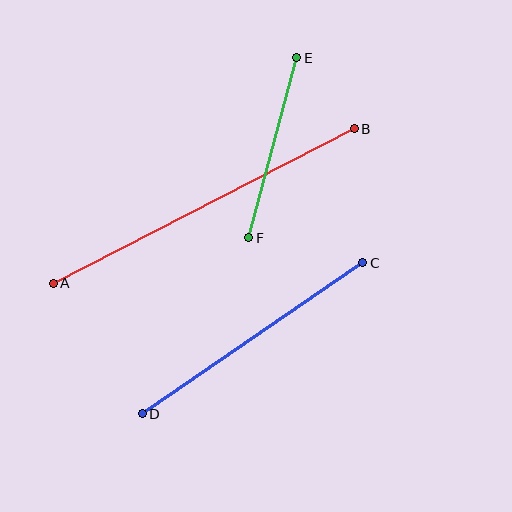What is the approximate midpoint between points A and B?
The midpoint is at approximately (204, 206) pixels.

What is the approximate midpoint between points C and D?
The midpoint is at approximately (253, 338) pixels.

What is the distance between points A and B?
The distance is approximately 338 pixels.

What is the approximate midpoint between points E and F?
The midpoint is at approximately (273, 148) pixels.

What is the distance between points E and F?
The distance is approximately 187 pixels.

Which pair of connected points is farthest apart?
Points A and B are farthest apart.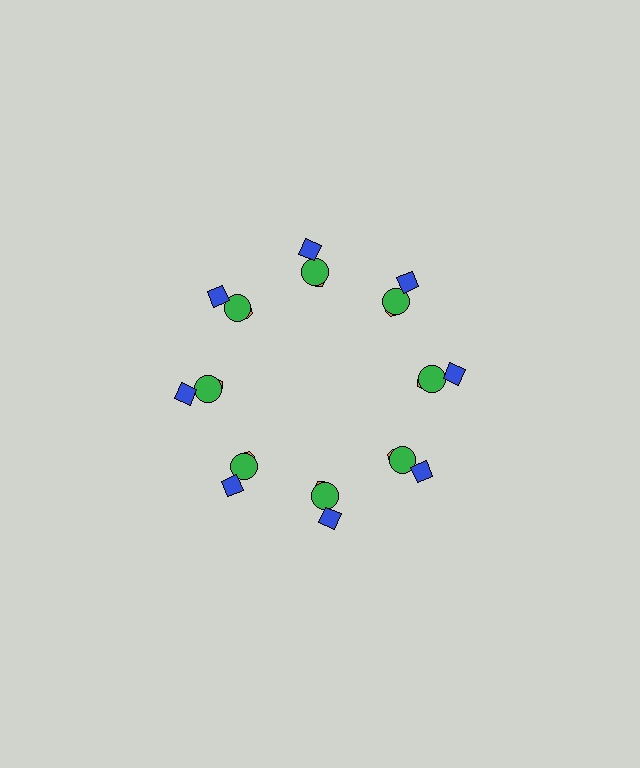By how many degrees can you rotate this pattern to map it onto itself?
The pattern maps onto itself every 45 degrees of rotation.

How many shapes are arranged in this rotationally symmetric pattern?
There are 24 shapes, arranged in 8 groups of 3.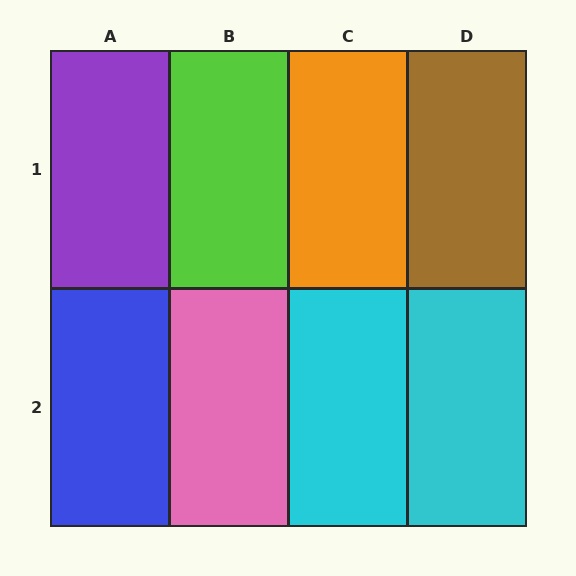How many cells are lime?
1 cell is lime.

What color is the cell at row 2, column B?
Pink.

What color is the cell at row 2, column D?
Cyan.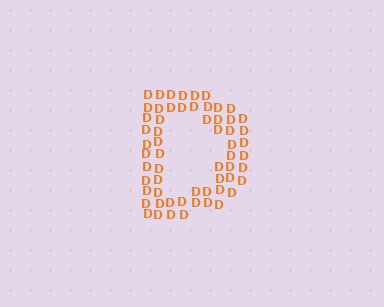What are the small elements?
The small elements are letter D's.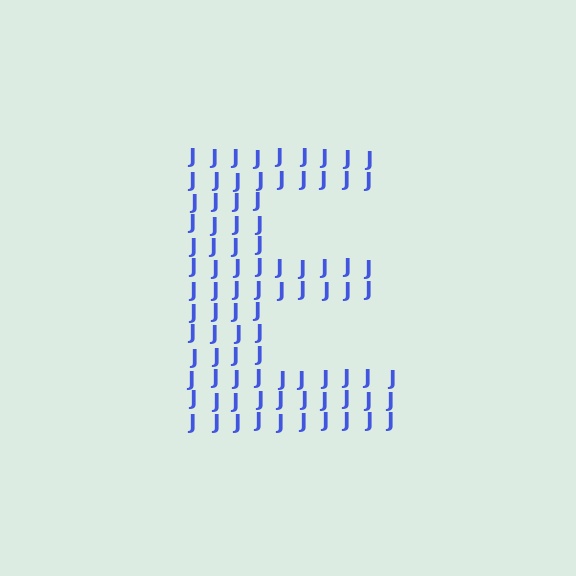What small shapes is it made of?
It is made of small letter J's.